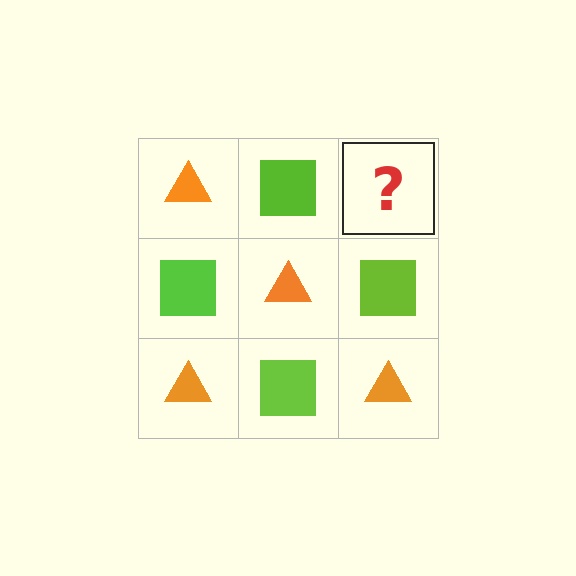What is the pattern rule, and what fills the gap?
The rule is that it alternates orange triangle and lime square in a checkerboard pattern. The gap should be filled with an orange triangle.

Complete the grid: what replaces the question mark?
The question mark should be replaced with an orange triangle.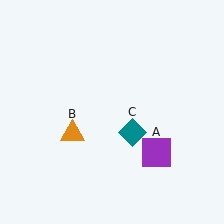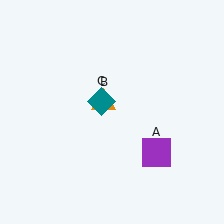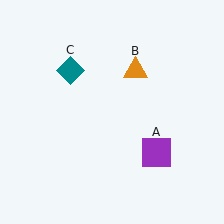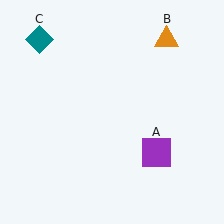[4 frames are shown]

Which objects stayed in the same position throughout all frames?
Purple square (object A) remained stationary.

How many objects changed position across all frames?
2 objects changed position: orange triangle (object B), teal diamond (object C).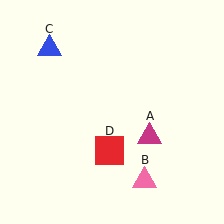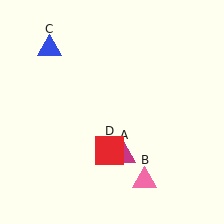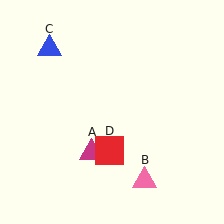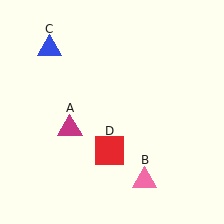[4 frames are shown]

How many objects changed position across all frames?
1 object changed position: magenta triangle (object A).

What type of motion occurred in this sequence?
The magenta triangle (object A) rotated clockwise around the center of the scene.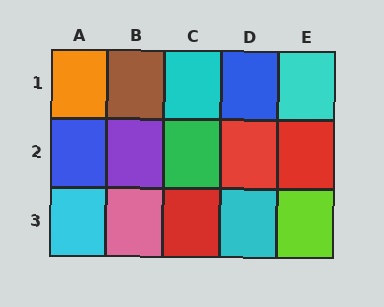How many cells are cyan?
4 cells are cyan.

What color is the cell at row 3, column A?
Cyan.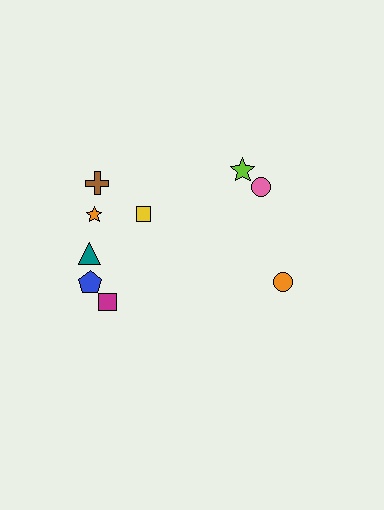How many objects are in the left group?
There are 6 objects.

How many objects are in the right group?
There are 3 objects.